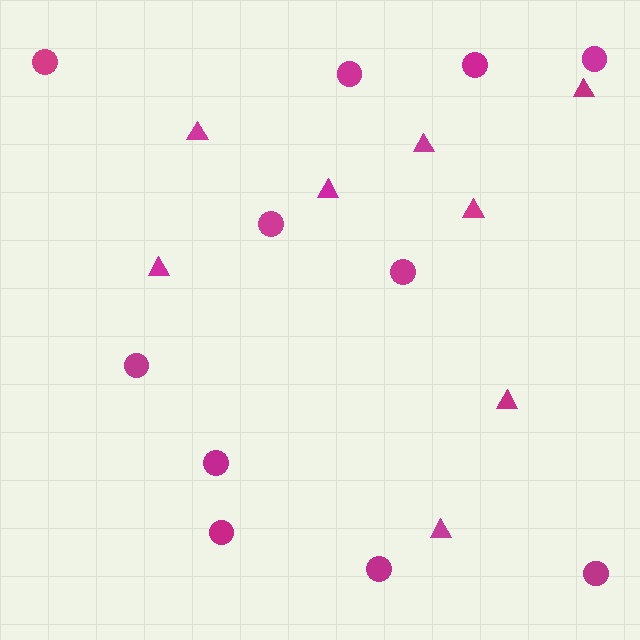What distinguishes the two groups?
There are 2 groups: one group of circles (11) and one group of triangles (8).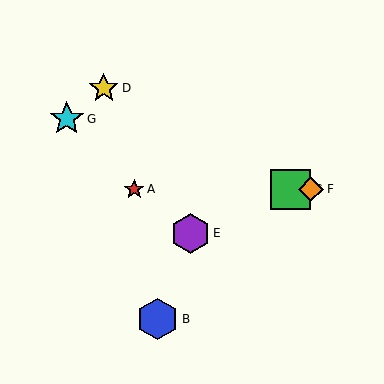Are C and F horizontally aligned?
Yes, both are at y≈189.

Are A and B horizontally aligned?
No, A is at y≈189 and B is at y≈319.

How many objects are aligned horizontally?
3 objects (A, C, F) are aligned horizontally.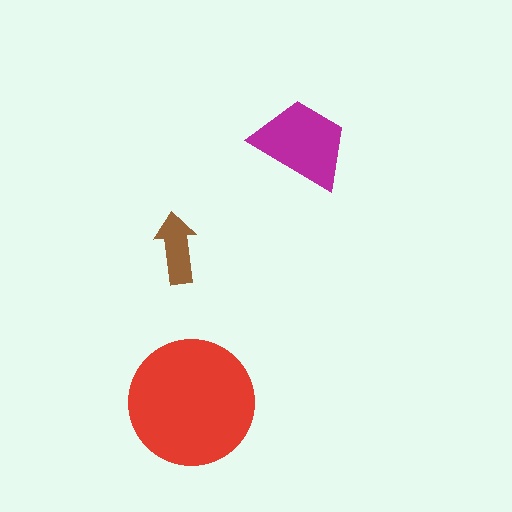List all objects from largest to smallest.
The red circle, the magenta trapezoid, the brown arrow.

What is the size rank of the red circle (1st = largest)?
1st.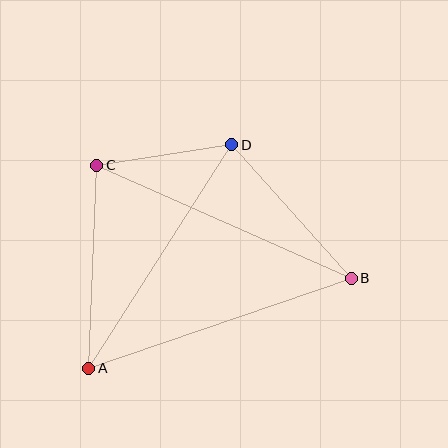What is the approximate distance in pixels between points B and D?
The distance between B and D is approximately 179 pixels.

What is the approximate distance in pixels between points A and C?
The distance between A and C is approximately 203 pixels.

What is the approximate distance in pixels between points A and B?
The distance between A and B is approximately 277 pixels.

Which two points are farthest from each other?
Points B and C are farthest from each other.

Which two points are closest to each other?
Points C and D are closest to each other.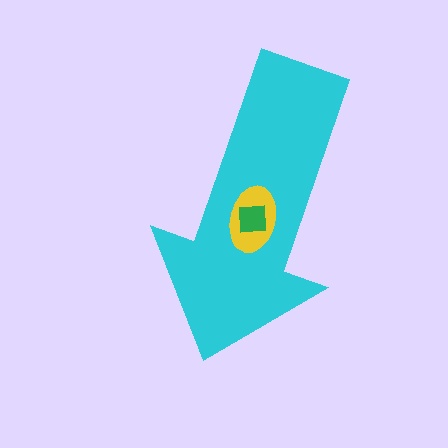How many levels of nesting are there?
3.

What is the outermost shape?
The cyan arrow.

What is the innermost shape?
The green square.